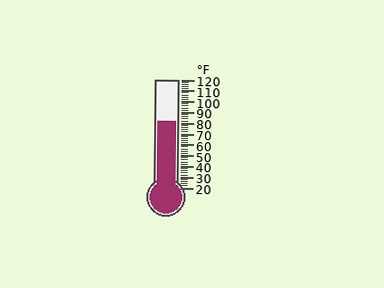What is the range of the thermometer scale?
The thermometer scale ranges from 20°F to 120°F.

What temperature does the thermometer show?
The thermometer shows approximately 82°F.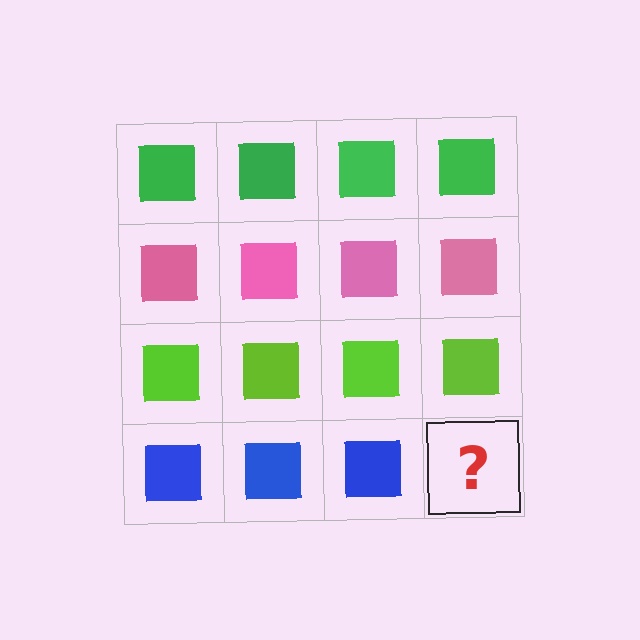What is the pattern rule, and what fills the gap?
The rule is that each row has a consistent color. The gap should be filled with a blue square.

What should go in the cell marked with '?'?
The missing cell should contain a blue square.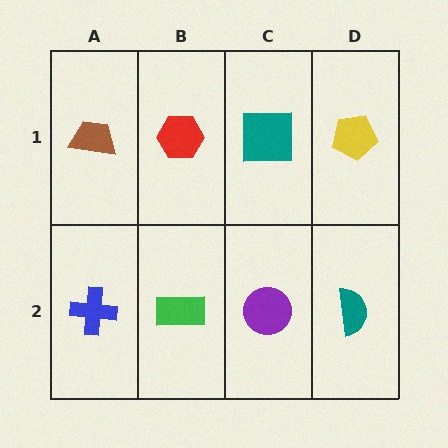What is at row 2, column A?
A blue cross.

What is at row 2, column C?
A purple circle.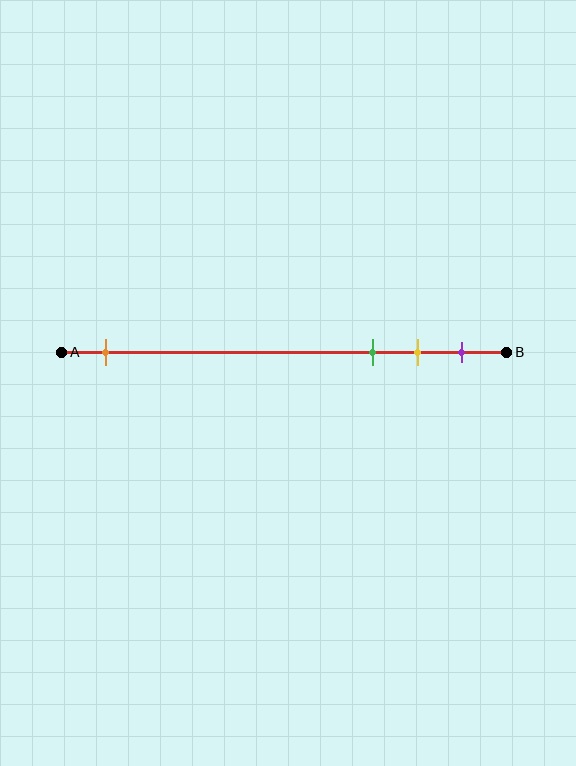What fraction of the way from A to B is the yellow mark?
The yellow mark is approximately 80% (0.8) of the way from A to B.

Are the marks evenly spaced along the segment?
No, the marks are not evenly spaced.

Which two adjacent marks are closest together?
The yellow and purple marks are the closest adjacent pair.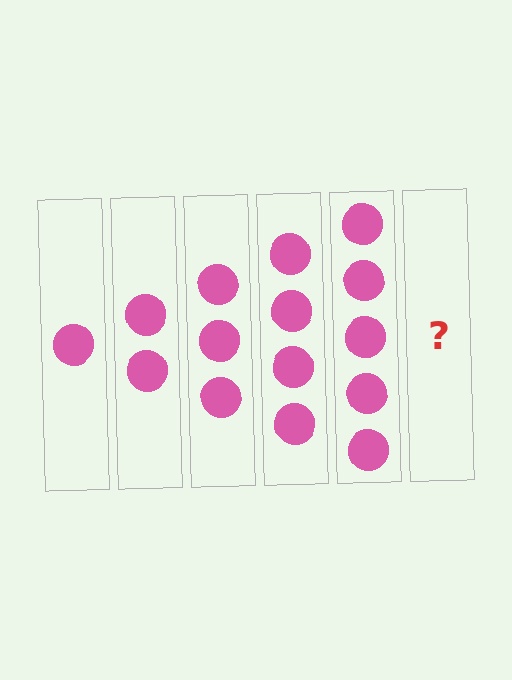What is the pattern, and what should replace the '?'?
The pattern is that each step adds one more circle. The '?' should be 6 circles.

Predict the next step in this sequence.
The next step is 6 circles.